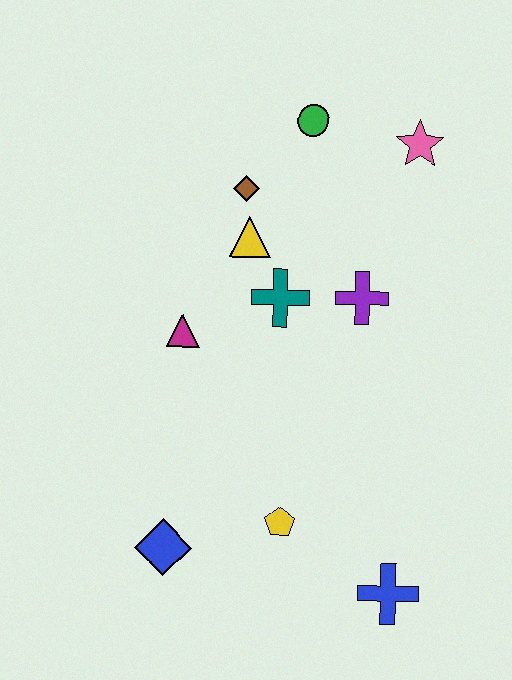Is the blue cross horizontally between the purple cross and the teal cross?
No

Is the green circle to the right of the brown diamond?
Yes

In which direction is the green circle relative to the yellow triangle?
The green circle is above the yellow triangle.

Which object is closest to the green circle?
The brown diamond is closest to the green circle.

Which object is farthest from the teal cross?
The blue cross is farthest from the teal cross.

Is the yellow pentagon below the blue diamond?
No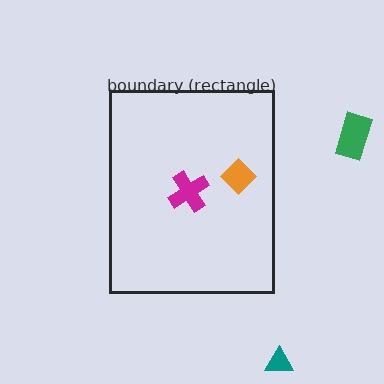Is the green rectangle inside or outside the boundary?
Outside.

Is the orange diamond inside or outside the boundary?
Inside.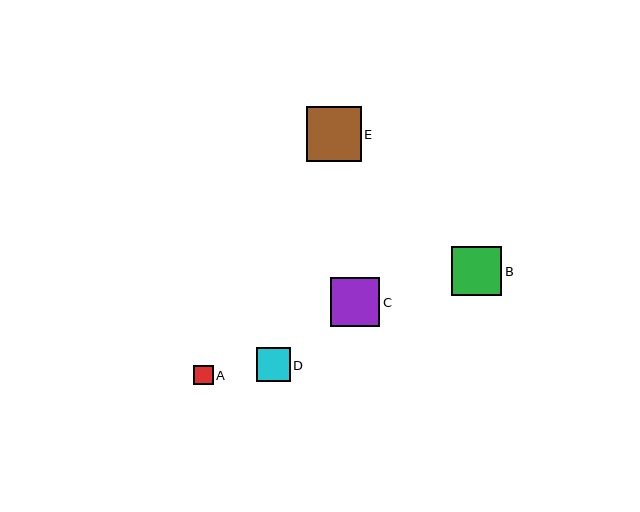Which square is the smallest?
Square A is the smallest with a size of approximately 20 pixels.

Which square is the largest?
Square E is the largest with a size of approximately 55 pixels.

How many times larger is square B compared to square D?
Square B is approximately 1.5 times the size of square D.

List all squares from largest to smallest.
From largest to smallest: E, B, C, D, A.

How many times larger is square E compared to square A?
Square E is approximately 2.8 times the size of square A.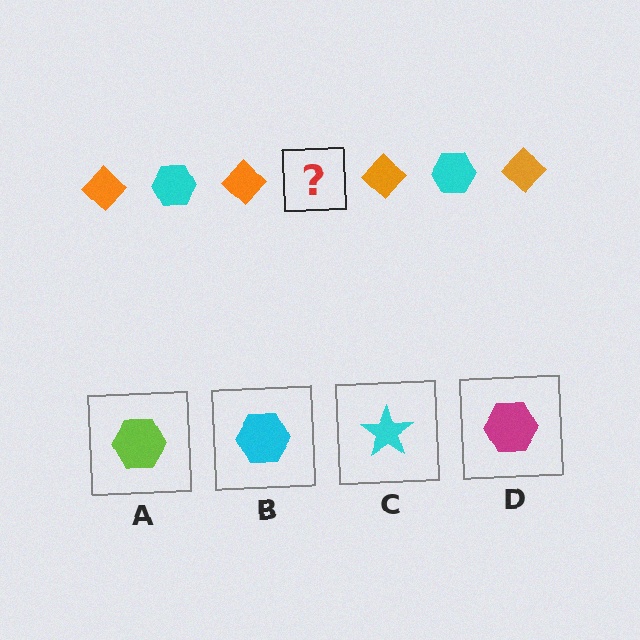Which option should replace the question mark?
Option B.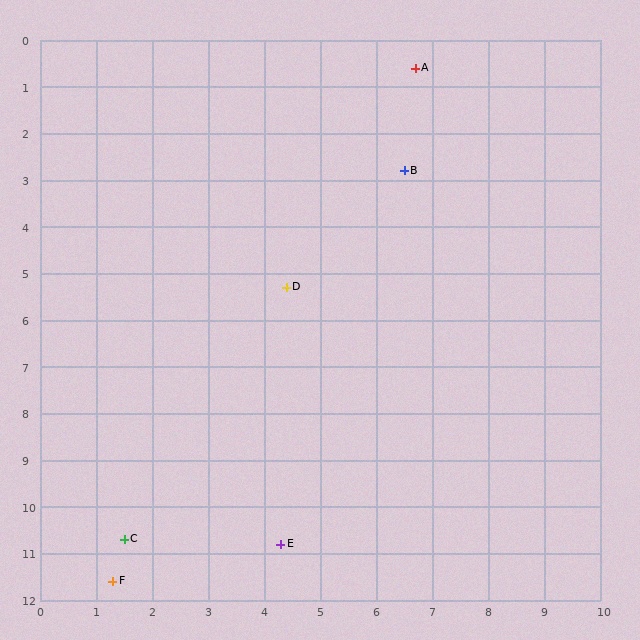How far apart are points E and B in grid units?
Points E and B are about 8.3 grid units apart.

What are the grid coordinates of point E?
Point E is at approximately (4.3, 10.8).